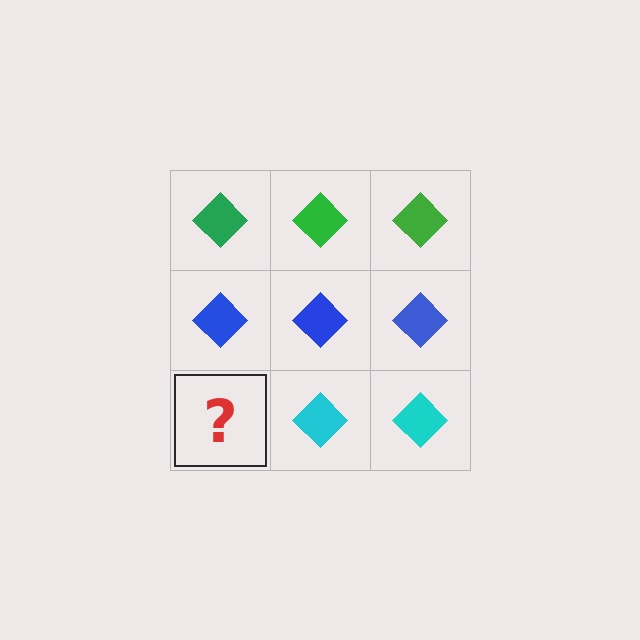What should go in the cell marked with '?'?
The missing cell should contain a cyan diamond.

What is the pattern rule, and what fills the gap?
The rule is that each row has a consistent color. The gap should be filled with a cyan diamond.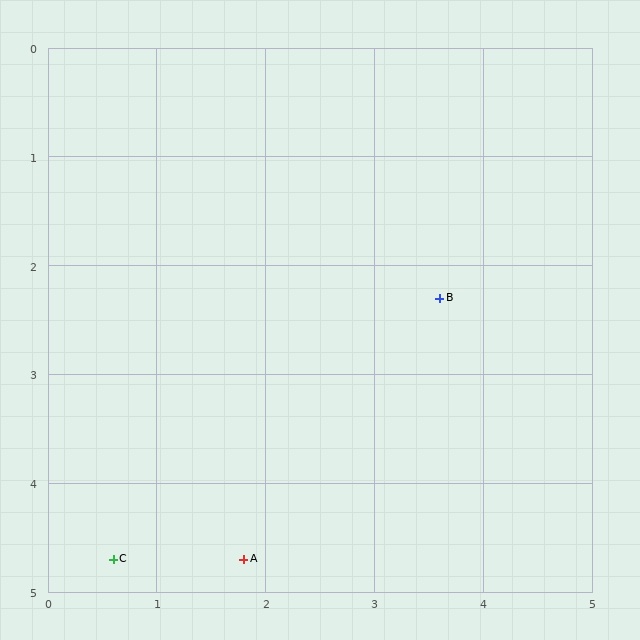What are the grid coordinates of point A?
Point A is at approximately (1.8, 4.7).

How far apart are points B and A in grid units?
Points B and A are about 3.0 grid units apart.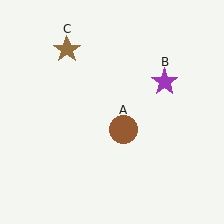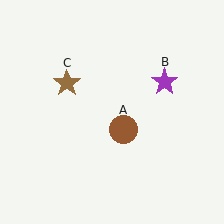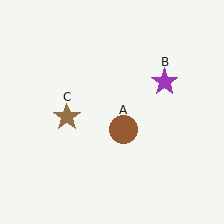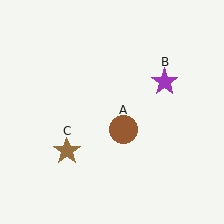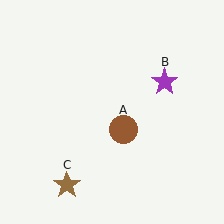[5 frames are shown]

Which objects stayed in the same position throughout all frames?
Brown circle (object A) and purple star (object B) remained stationary.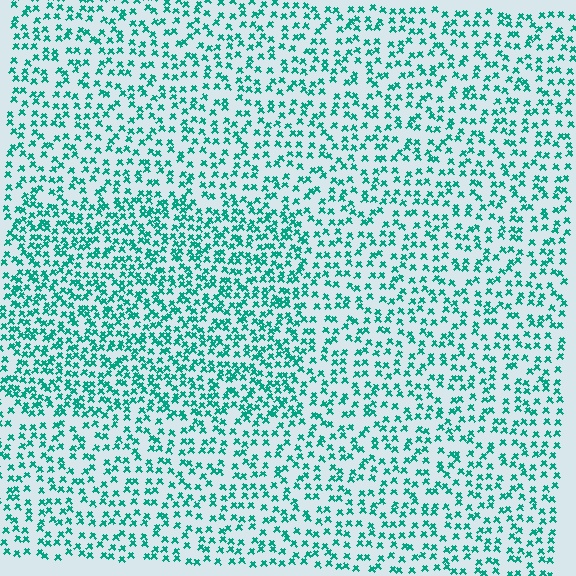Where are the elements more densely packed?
The elements are more densely packed inside the rectangle boundary.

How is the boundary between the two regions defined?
The boundary is defined by a change in element density (approximately 1.6x ratio). All elements are the same color, size, and shape.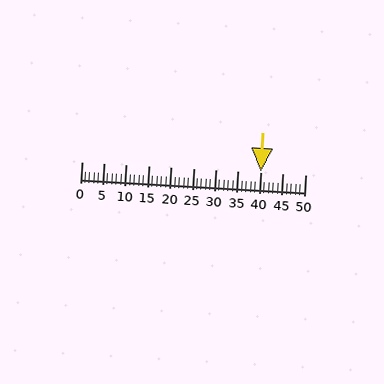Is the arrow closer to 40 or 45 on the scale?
The arrow is closer to 40.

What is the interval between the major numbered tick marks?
The major tick marks are spaced 5 units apart.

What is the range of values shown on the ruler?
The ruler shows values from 0 to 50.